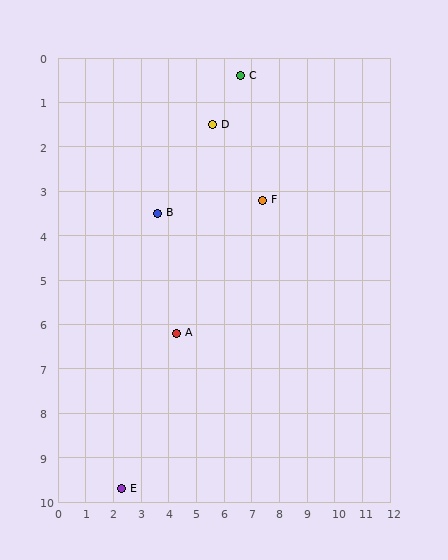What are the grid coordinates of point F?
Point F is at approximately (7.4, 3.2).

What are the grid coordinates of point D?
Point D is at approximately (5.6, 1.5).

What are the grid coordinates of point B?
Point B is at approximately (3.6, 3.5).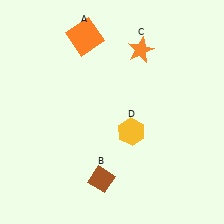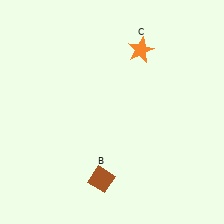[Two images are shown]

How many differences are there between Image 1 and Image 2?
There are 2 differences between the two images.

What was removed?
The yellow hexagon (D), the orange square (A) were removed in Image 2.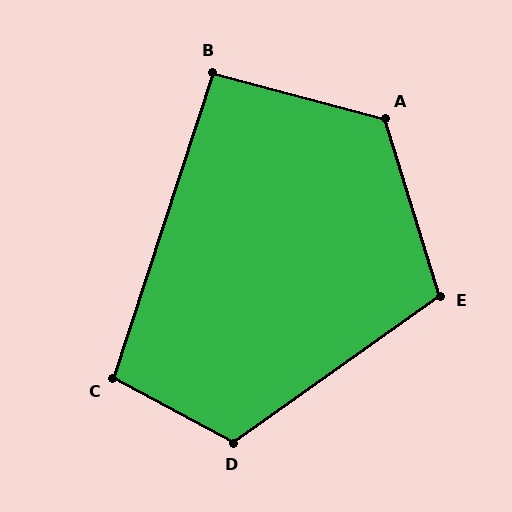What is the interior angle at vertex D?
Approximately 116 degrees (obtuse).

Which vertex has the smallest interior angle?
B, at approximately 93 degrees.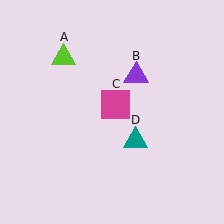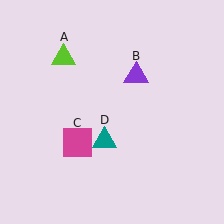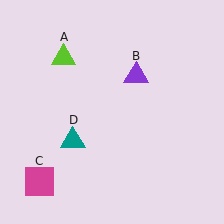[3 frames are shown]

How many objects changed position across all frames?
2 objects changed position: magenta square (object C), teal triangle (object D).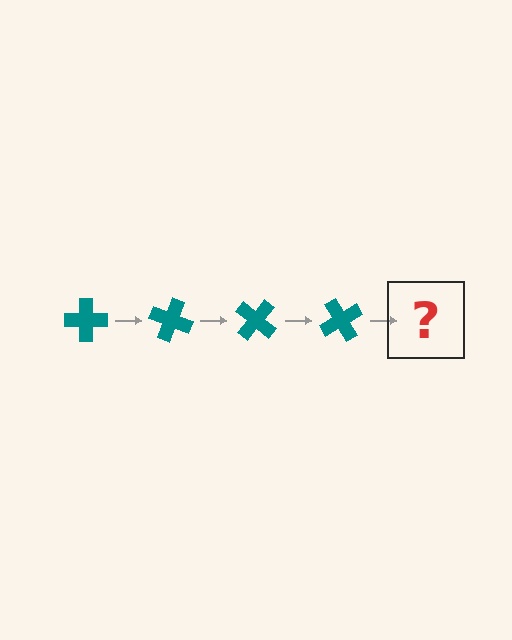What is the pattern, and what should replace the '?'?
The pattern is that the cross rotates 20 degrees each step. The '?' should be a teal cross rotated 80 degrees.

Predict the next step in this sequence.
The next step is a teal cross rotated 80 degrees.